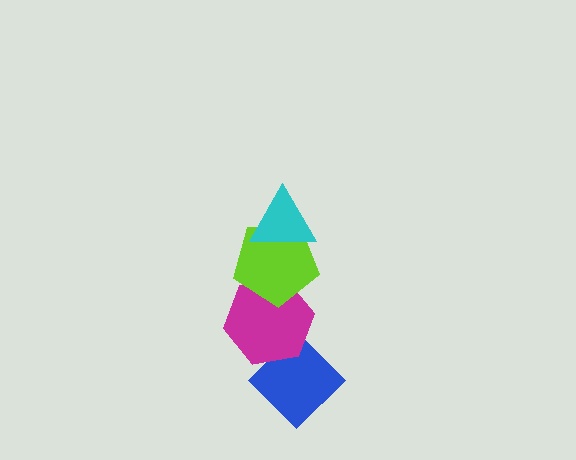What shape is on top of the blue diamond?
The magenta hexagon is on top of the blue diamond.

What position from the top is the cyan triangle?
The cyan triangle is 1st from the top.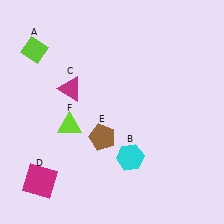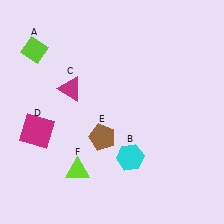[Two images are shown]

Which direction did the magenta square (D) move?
The magenta square (D) moved up.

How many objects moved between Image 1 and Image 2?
2 objects moved between the two images.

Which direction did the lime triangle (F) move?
The lime triangle (F) moved down.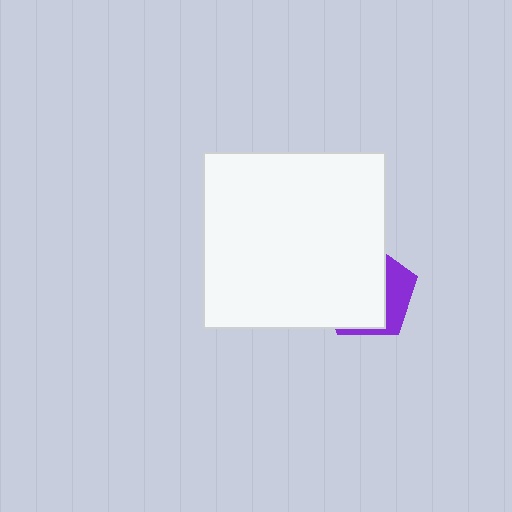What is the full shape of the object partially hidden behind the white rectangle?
The partially hidden object is a purple pentagon.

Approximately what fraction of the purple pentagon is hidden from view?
Roughly 69% of the purple pentagon is hidden behind the white rectangle.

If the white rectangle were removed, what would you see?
You would see the complete purple pentagon.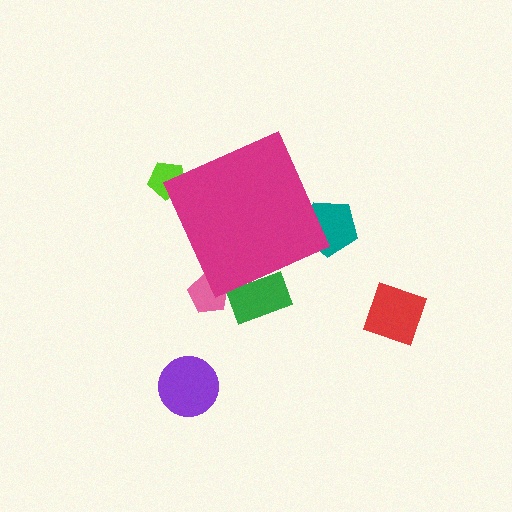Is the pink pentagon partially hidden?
Yes, the pink pentagon is partially hidden behind the magenta diamond.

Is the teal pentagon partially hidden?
Yes, the teal pentagon is partially hidden behind the magenta diamond.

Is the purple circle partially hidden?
No, the purple circle is fully visible.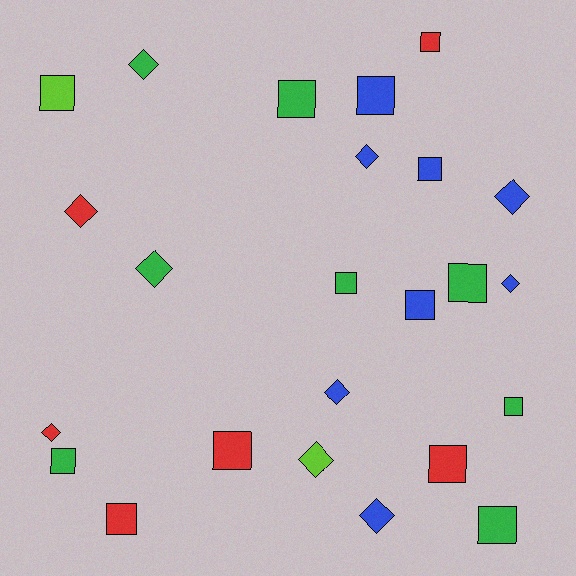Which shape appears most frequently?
Square, with 14 objects.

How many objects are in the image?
There are 24 objects.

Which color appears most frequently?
Green, with 8 objects.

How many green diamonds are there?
There are 2 green diamonds.